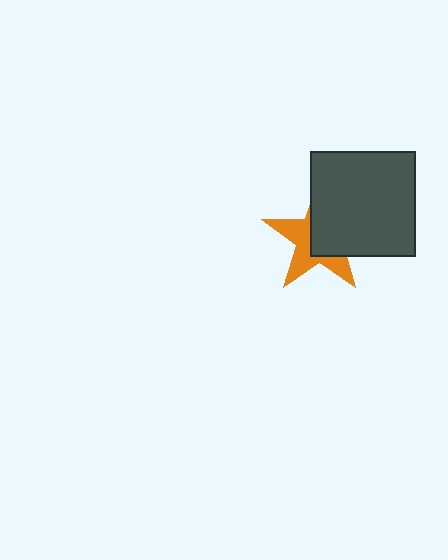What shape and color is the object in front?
The object in front is a dark gray square.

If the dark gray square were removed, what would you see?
You would see the complete orange star.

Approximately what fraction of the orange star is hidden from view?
Roughly 54% of the orange star is hidden behind the dark gray square.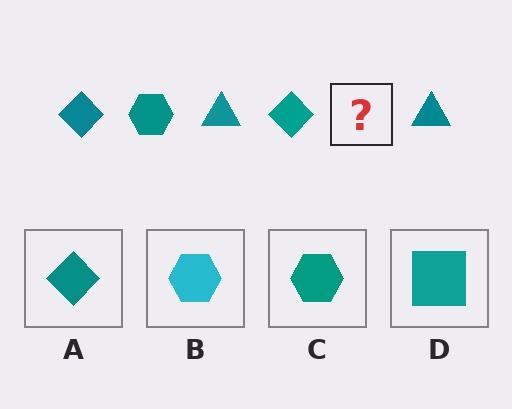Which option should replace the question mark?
Option C.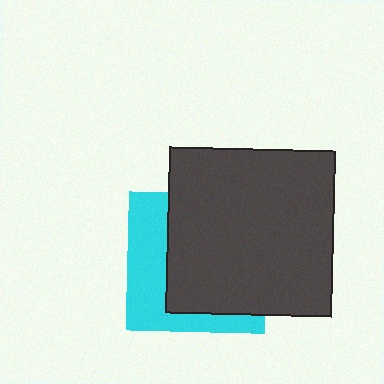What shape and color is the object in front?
The object in front is a dark gray square.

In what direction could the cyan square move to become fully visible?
The cyan square could move left. That would shift it out from behind the dark gray square entirely.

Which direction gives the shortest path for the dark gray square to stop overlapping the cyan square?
Moving right gives the shortest separation.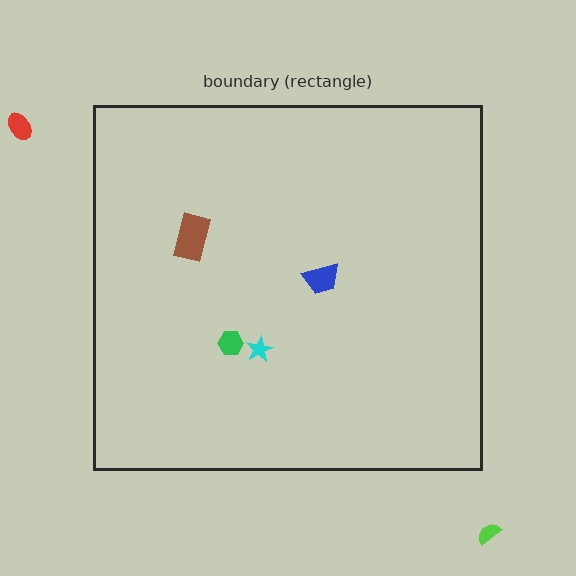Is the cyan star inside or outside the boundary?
Inside.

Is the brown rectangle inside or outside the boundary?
Inside.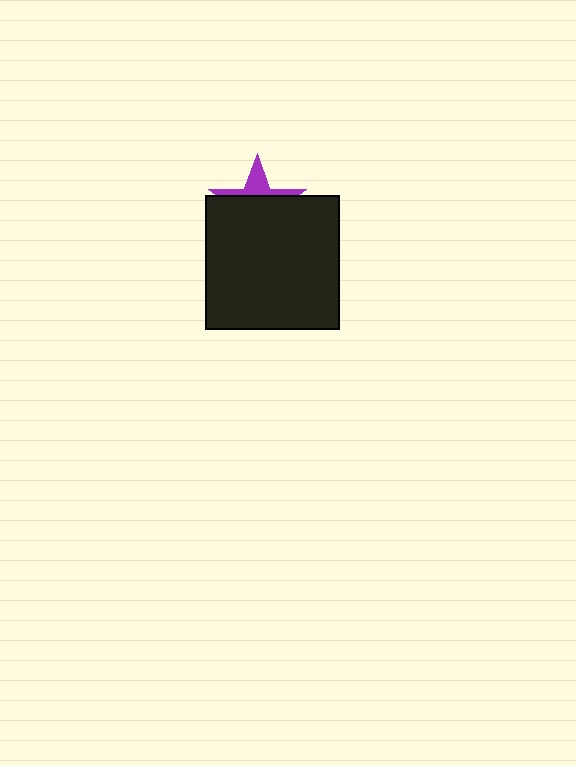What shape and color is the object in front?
The object in front is a black square.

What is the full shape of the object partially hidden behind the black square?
The partially hidden object is a purple star.